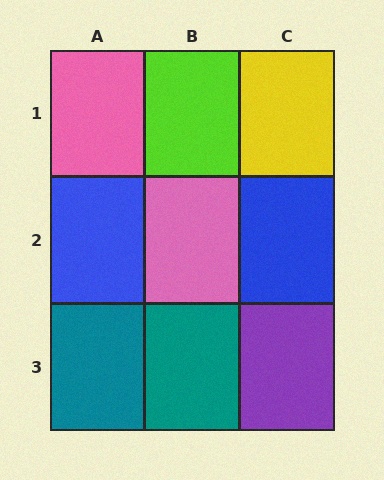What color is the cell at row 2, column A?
Blue.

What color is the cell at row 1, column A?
Pink.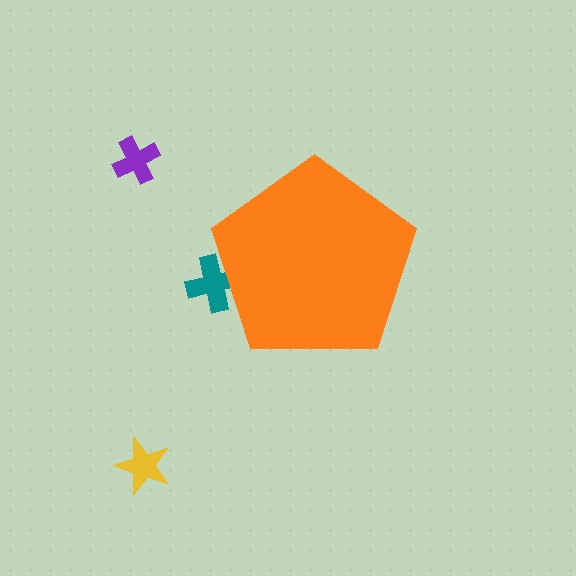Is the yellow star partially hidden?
No, the yellow star is fully visible.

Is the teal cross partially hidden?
Yes, the teal cross is partially hidden behind the orange pentagon.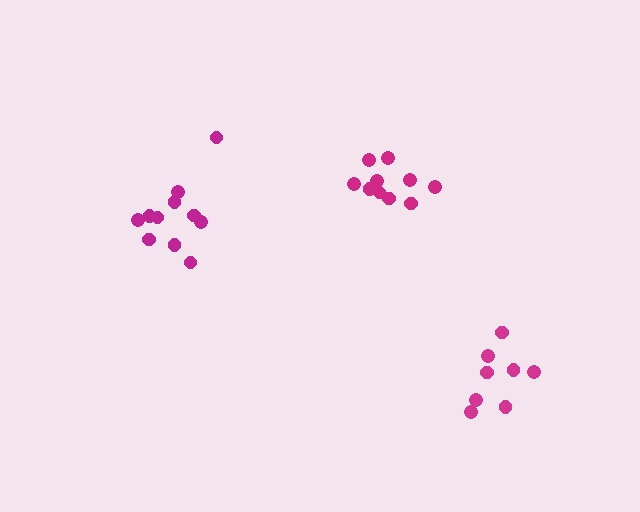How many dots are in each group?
Group 1: 8 dots, Group 2: 11 dots, Group 3: 10 dots (29 total).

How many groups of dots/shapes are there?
There are 3 groups.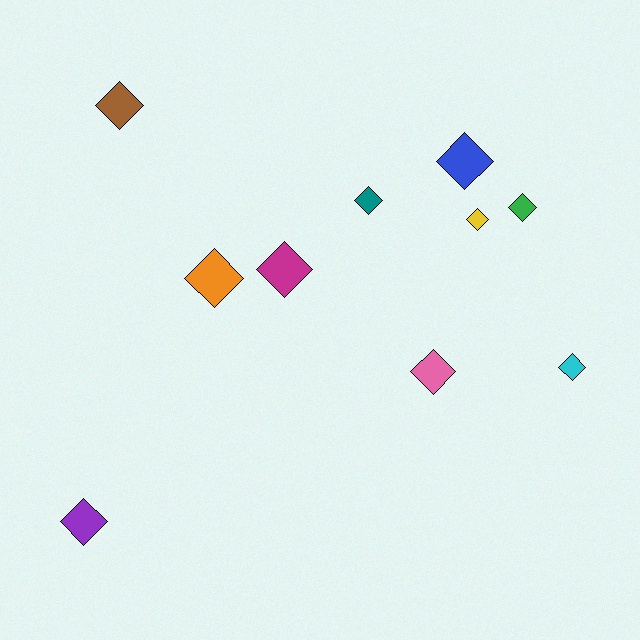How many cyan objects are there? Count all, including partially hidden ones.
There is 1 cyan object.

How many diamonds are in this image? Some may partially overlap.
There are 10 diamonds.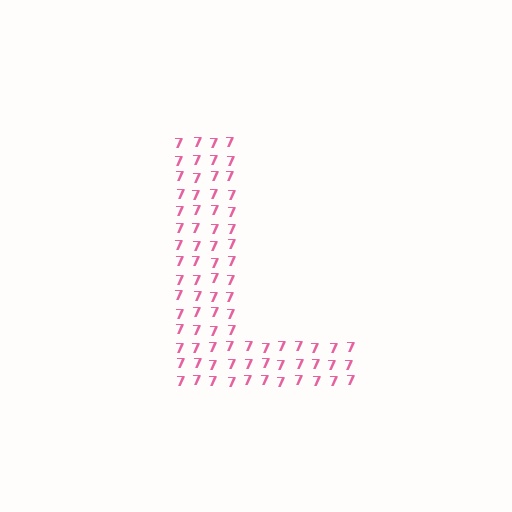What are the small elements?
The small elements are digit 7's.